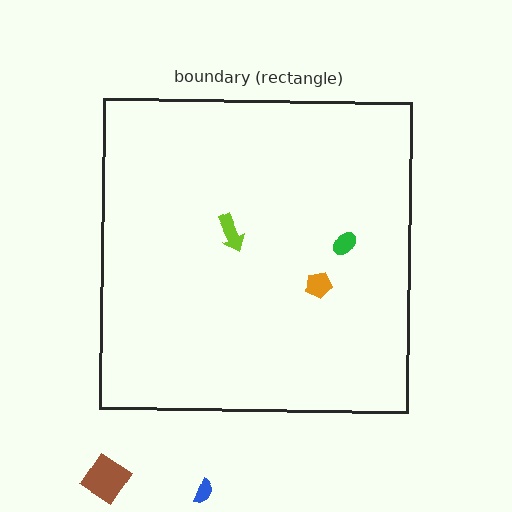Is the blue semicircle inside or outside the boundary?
Outside.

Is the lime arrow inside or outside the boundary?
Inside.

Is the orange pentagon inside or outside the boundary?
Inside.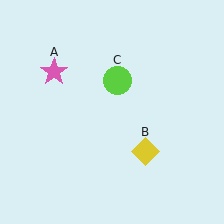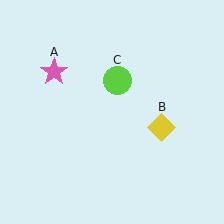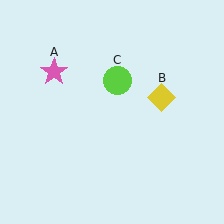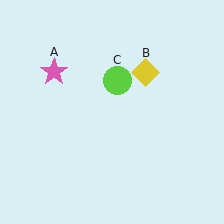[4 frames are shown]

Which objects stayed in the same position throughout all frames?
Pink star (object A) and lime circle (object C) remained stationary.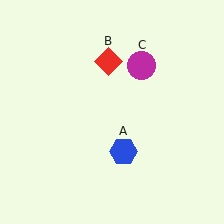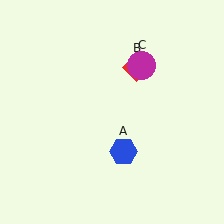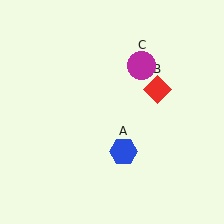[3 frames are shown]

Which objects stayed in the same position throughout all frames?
Blue hexagon (object A) and magenta circle (object C) remained stationary.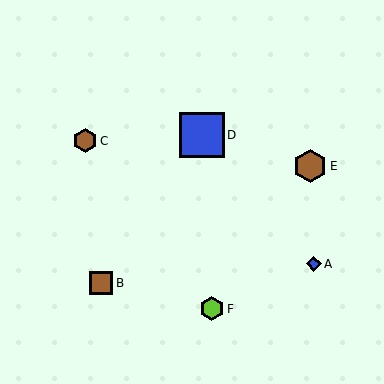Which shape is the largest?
The blue square (labeled D) is the largest.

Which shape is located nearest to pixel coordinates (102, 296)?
The brown square (labeled B) at (101, 283) is nearest to that location.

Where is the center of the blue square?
The center of the blue square is at (202, 135).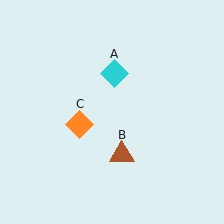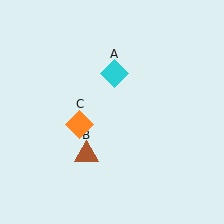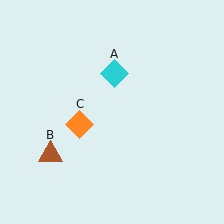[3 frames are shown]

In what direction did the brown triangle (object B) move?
The brown triangle (object B) moved left.